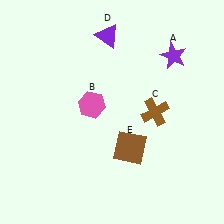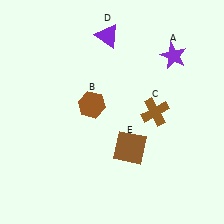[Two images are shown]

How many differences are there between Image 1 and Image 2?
There is 1 difference between the two images.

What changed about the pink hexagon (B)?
In Image 1, B is pink. In Image 2, it changed to brown.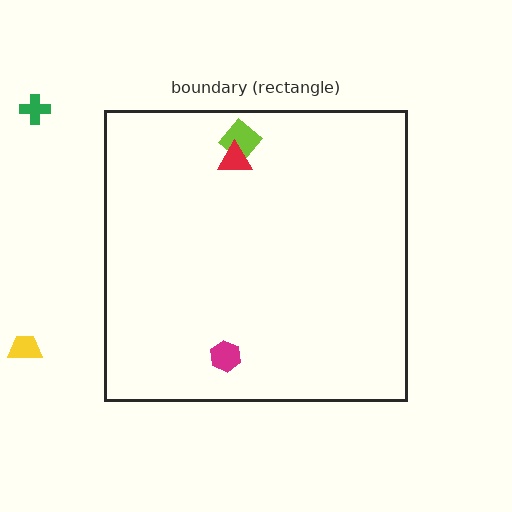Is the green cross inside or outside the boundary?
Outside.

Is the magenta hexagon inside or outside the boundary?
Inside.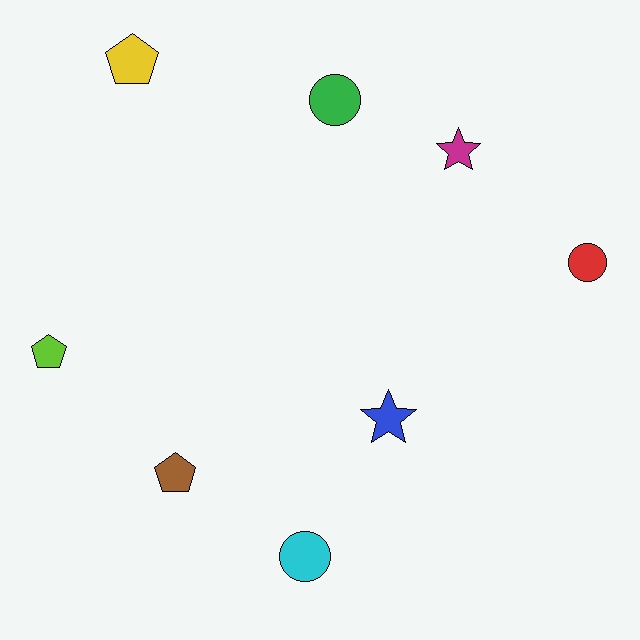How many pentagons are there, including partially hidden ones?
There are 3 pentagons.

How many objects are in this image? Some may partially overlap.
There are 8 objects.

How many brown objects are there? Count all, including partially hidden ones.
There is 1 brown object.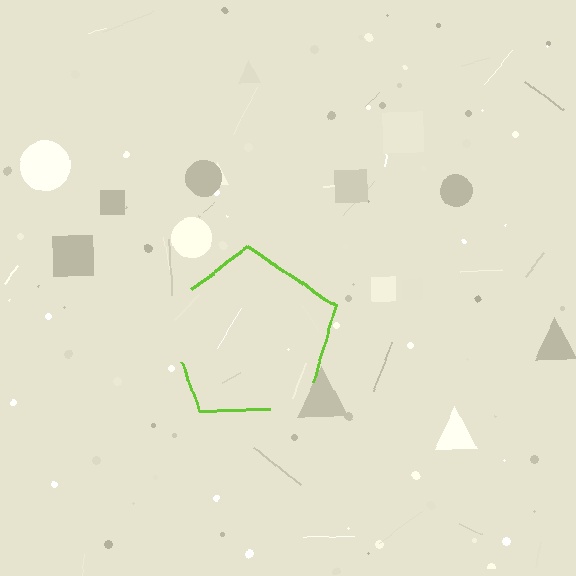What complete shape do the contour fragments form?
The contour fragments form a pentagon.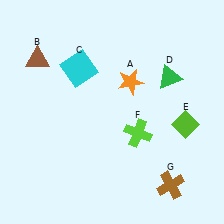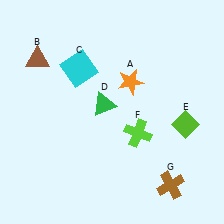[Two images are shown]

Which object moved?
The green triangle (D) moved left.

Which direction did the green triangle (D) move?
The green triangle (D) moved left.